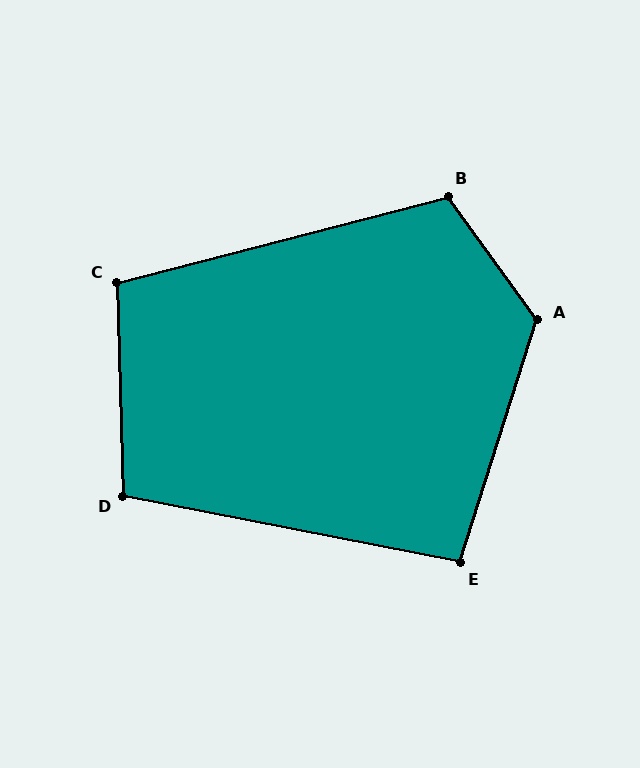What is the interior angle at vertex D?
Approximately 103 degrees (obtuse).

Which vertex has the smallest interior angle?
E, at approximately 97 degrees.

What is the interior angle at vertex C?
Approximately 103 degrees (obtuse).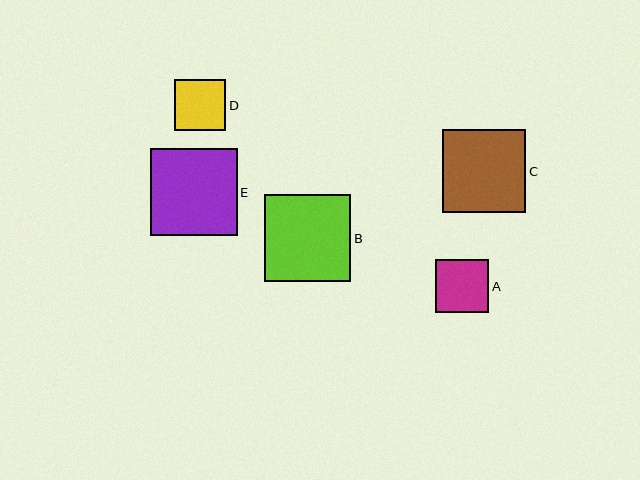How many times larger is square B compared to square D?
Square B is approximately 1.7 times the size of square D.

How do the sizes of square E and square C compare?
Square E and square C are approximately the same size.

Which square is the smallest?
Square D is the smallest with a size of approximately 51 pixels.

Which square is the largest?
Square E is the largest with a size of approximately 87 pixels.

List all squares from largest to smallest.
From largest to smallest: E, B, C, A, D.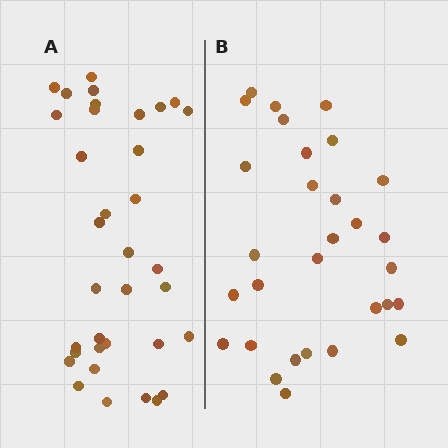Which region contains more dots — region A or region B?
Region A (the left region) has more dots.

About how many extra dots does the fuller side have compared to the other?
Region A has about 5 more dots than region B.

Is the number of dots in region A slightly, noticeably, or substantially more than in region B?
Region A has only slightly more — the two regions are fairly close. The ratio is roughly 1.2 to 1.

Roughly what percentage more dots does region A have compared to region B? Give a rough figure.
About 15% more.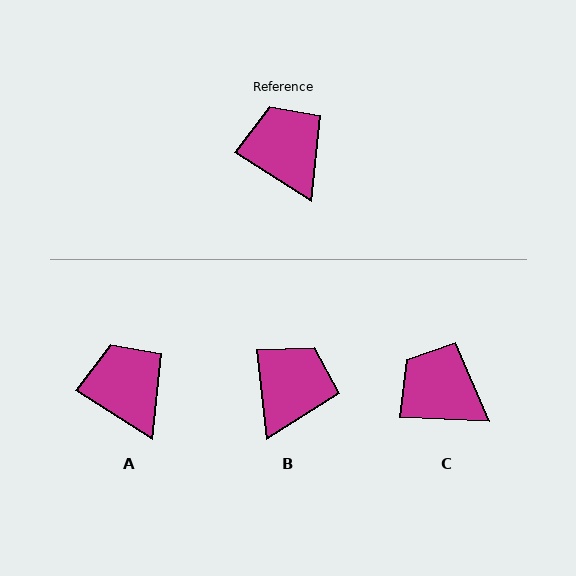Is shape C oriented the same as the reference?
No, it is off by about 30 degrees.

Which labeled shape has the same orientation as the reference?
A.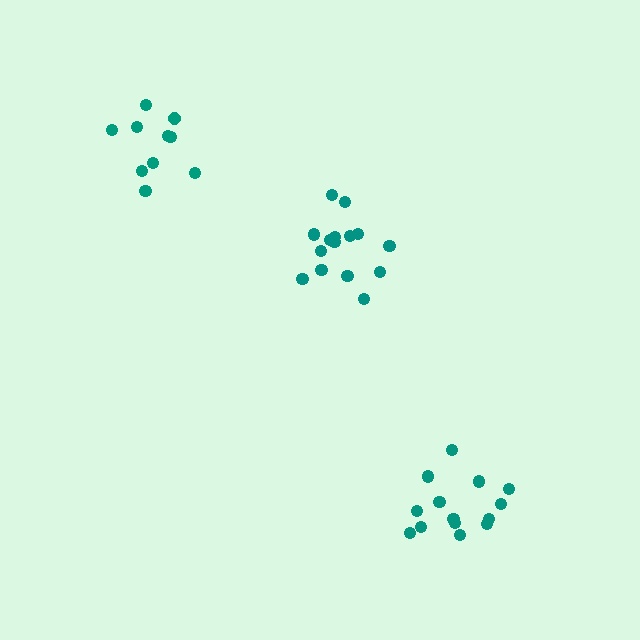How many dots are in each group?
Group 1: 10 dots, Group 2: 15 dots, Group 3: 14 dots (39 total).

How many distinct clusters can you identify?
There are 3 distinct clusters.